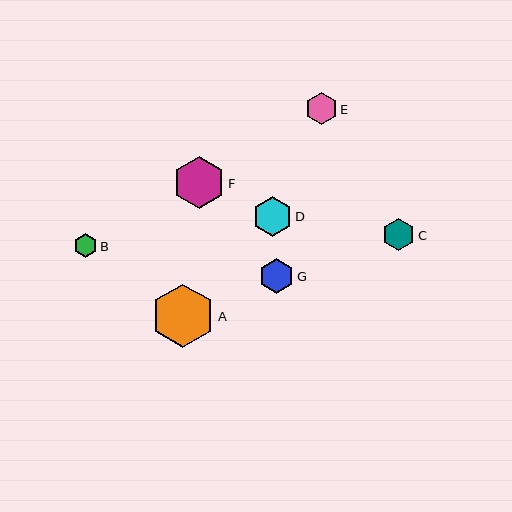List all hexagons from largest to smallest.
From largest to smallest: A, F, D, G, C, E, B.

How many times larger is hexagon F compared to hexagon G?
Hexagon F is approximately 1.5 times the size of hexagon G.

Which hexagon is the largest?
Hexagon A is the largest with a size of approximately 64 pixels.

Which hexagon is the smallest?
Hexagon B is the smallest with a size of approximately 23 pixels.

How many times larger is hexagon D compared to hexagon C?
Hexagon D is approximately 1.2 times the size of hexagon C.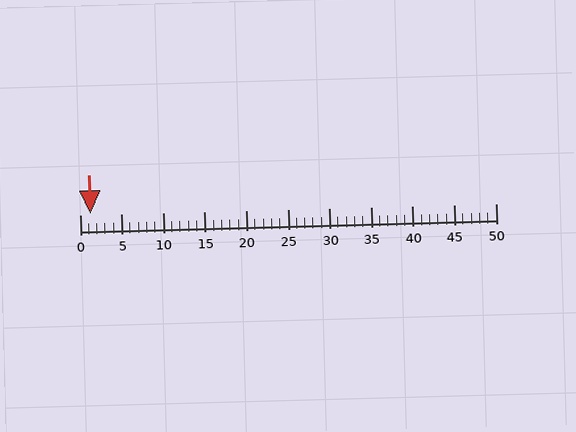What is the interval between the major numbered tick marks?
The major tick marks are spaced 5 units apart.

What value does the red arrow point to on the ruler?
The red arrow points to approximately 1.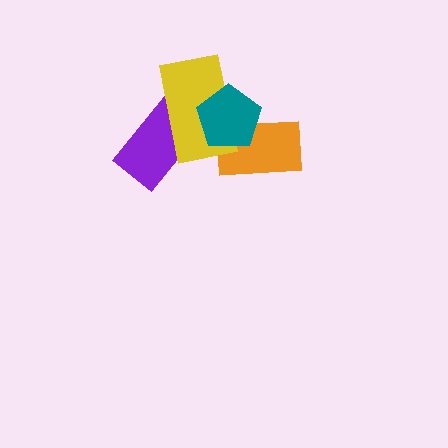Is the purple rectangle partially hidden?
Yes, it is partially covered by another shape.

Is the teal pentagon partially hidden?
No, no other shape covers it.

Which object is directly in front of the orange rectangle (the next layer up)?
The yellow rectangle is directly in front of the orange rectangle.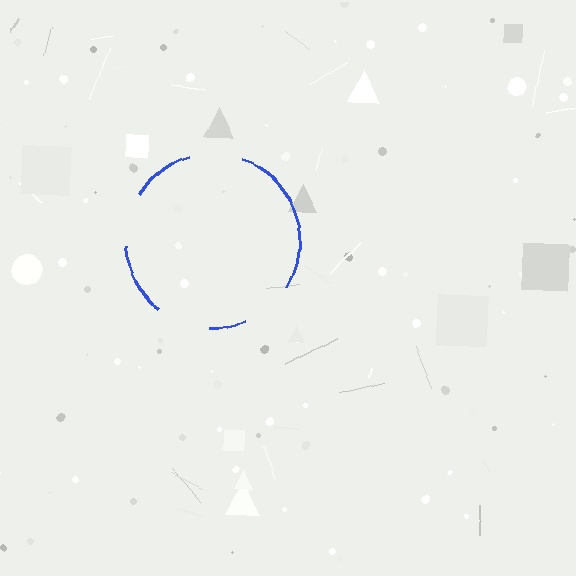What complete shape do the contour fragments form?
The contour fragments form a circle.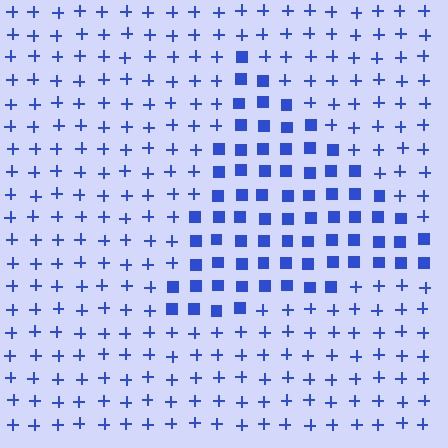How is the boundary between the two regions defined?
The boundary is defined by a change in element shape: squares inside vs. plus signs outside. All elements share the same color and spacing.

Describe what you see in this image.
The image is filled with small blue elements arranged in a uniform grid. A triangle-shaped region contains squares, while the surrounding area contains plus signs. The boundary is defined purely by the change in element shape.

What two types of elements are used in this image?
The image uses squares inside the triangle region and plus signs outside it.